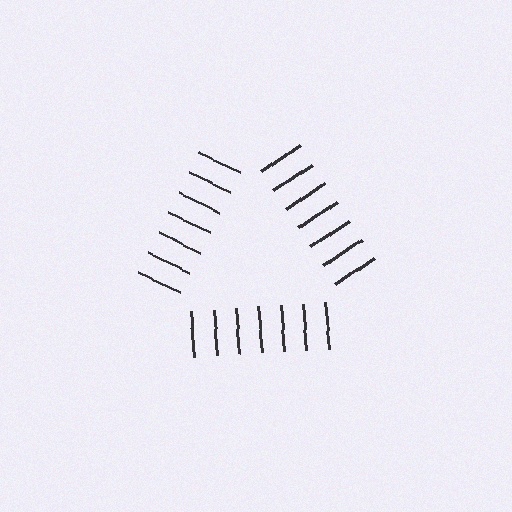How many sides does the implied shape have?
3 sides — the line-ends trace a triangle.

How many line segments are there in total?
21 — 7 along each of the 3 edges.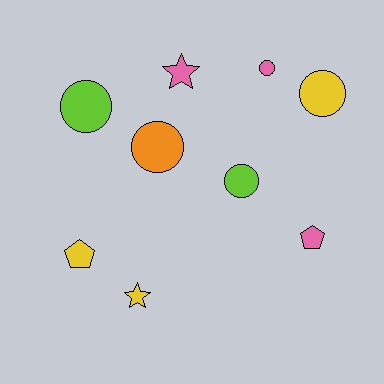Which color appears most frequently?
Yellow, with 3 objects.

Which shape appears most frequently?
Circle, with 5 objects.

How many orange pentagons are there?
There are no orange pentagons.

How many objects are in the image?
There are 9 objects.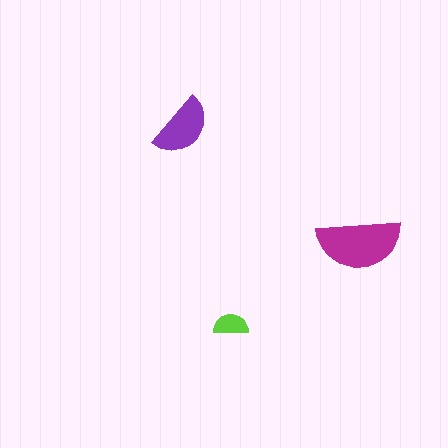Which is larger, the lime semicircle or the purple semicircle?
The purple one.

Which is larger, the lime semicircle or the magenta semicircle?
The magenta one.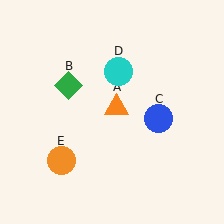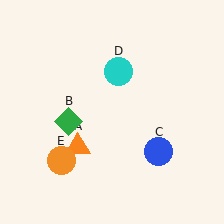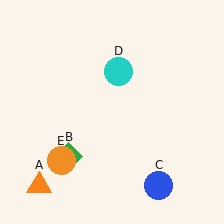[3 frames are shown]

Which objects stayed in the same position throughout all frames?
Cyan circle (object D) and orange circle (object E) remained stationary.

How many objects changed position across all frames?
3 objects changed position: orange triangle (object A), green diamond (object B), blue circle (object C).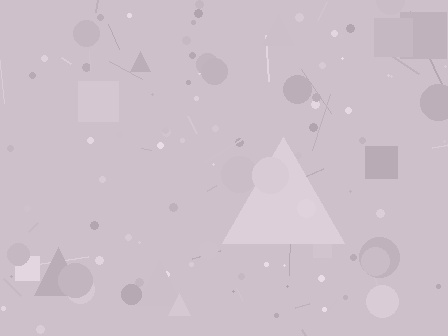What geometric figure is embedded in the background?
A triangle is embedded in the background.